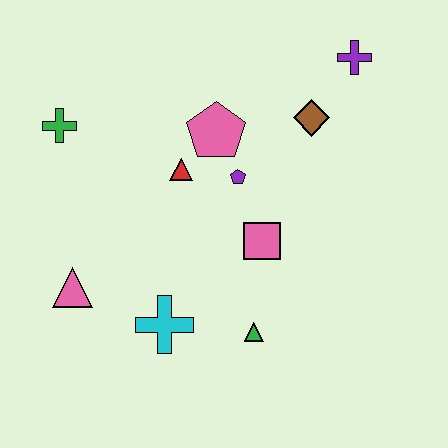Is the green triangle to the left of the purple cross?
Yes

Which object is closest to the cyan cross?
The green triangle is closest to the cyan cross.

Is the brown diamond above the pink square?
Yes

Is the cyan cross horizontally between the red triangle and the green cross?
Yes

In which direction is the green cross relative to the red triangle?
The green cross is to the left of the red triangle.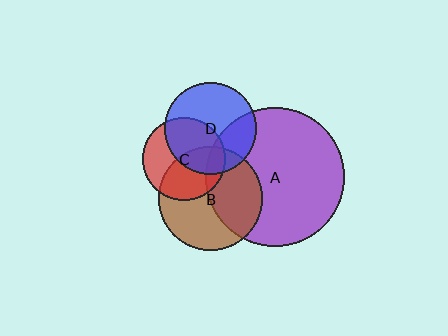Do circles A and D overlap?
Yes.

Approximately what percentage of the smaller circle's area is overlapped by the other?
Approximately 30%.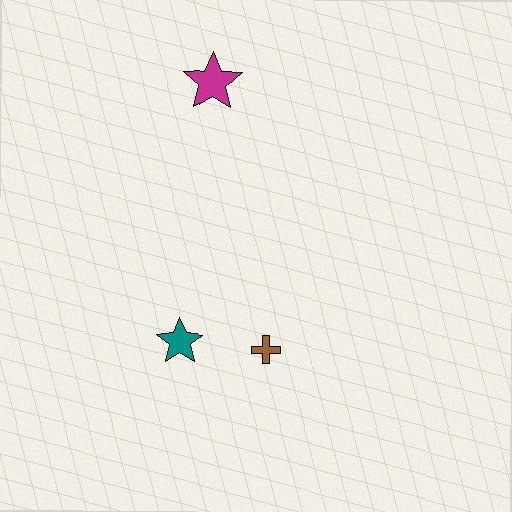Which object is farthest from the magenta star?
The brown cross is farthest from the magenta star.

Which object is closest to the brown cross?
The teal star is closest to the brown cross.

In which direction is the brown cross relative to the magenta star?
The brown cross is below the magenta star.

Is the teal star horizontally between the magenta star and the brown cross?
No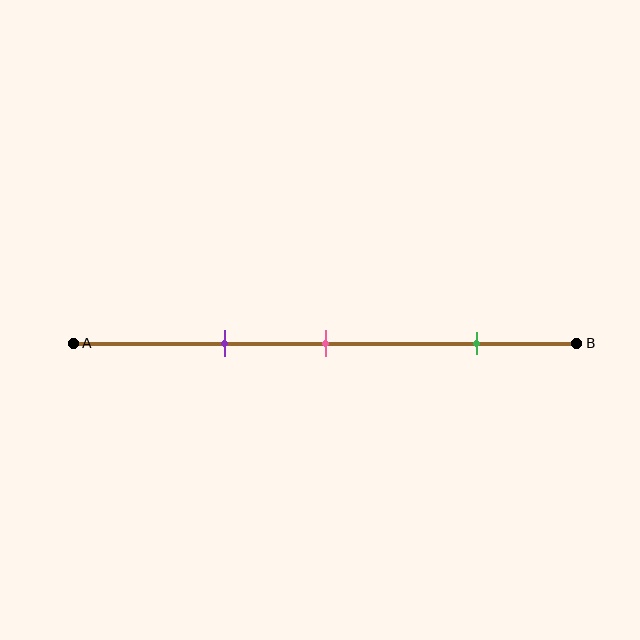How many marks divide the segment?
There are 3 marks dividing the segment.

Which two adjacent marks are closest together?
The purple and pink marks are the closest adjacent pair.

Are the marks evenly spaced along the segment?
No, the marks are not evenly spaced.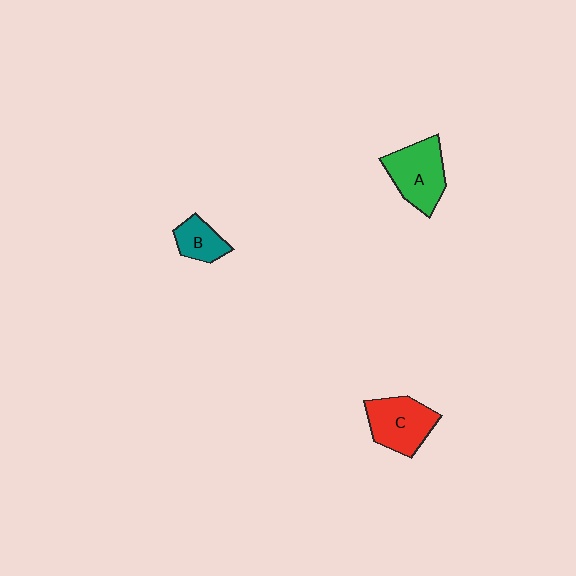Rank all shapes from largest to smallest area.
From largest to smallest: A (green), C (red), B (teal).